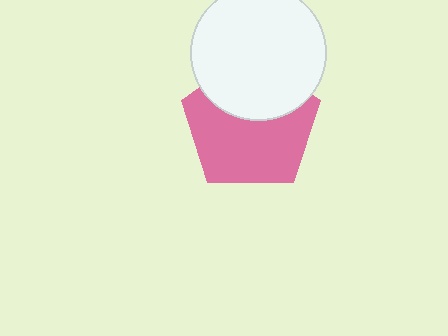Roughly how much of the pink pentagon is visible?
About half of it is visible (roughly 64%).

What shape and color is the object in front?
The object in front is a white circle.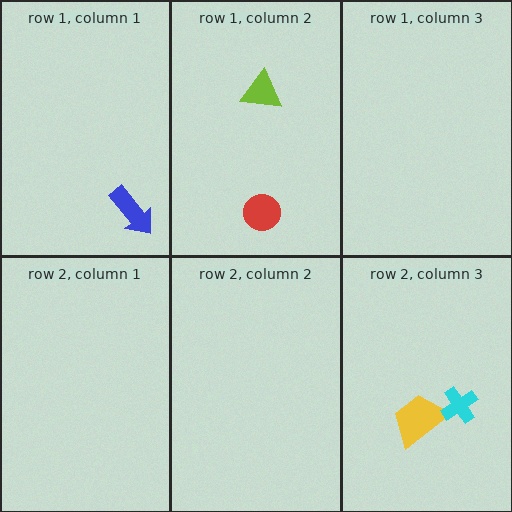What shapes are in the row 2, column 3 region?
The yellow trapezoid, the cyan cross.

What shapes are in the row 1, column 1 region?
The blue arrow.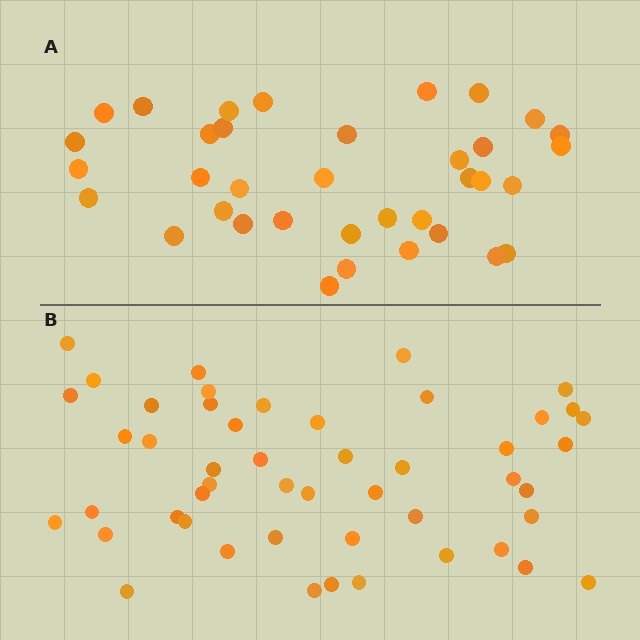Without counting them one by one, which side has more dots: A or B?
Region B (the bottom region) has more dots.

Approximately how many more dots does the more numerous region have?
Region B has approximately 15 more dots than region A.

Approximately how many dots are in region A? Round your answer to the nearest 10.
About 40 dots. (The exact count is 36, which rounds to 40.)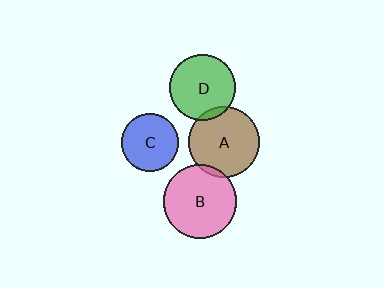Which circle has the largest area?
Circle B (pink).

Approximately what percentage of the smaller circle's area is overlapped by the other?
Approximately 5%.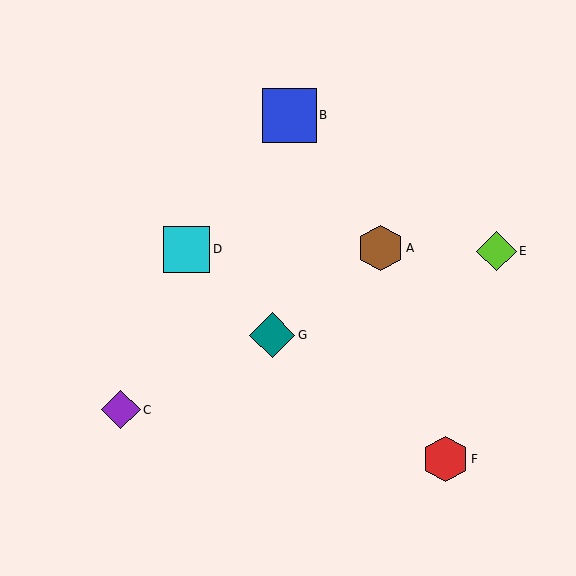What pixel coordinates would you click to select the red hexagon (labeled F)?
Click at (445, 459) to select the red hexagon F.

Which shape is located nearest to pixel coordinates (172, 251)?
The cyan square (labeled D) at (187, 249) is nearest to that location.